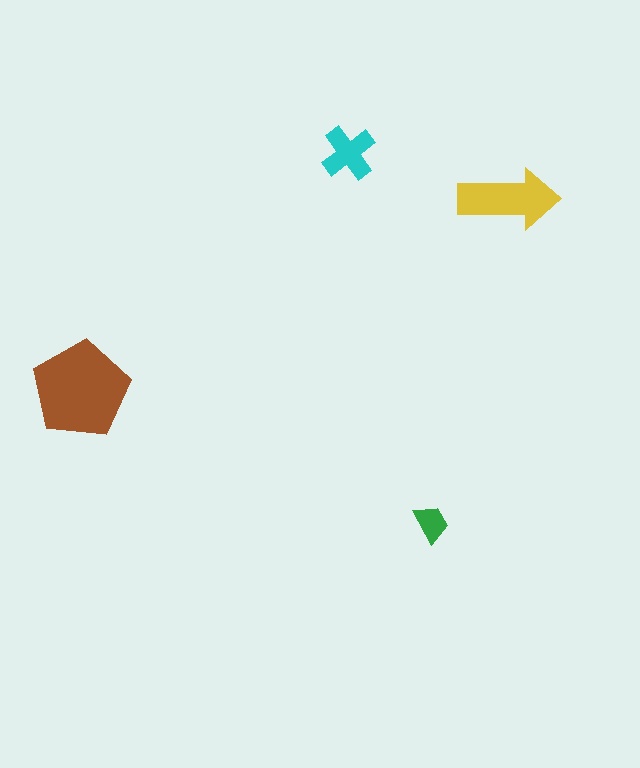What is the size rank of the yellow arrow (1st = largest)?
2nd.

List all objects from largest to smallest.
The brown pentagon, the yellow arrow, the cyan cross, the green trapezoid.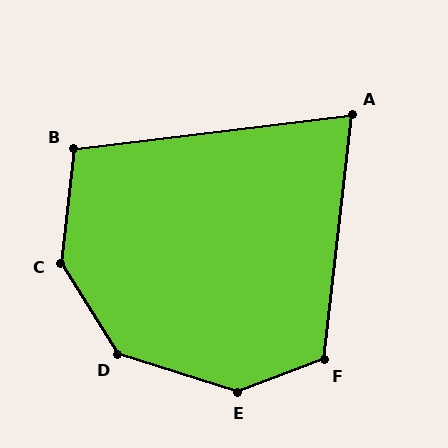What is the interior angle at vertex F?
Approximately 117 degrees (obtuse).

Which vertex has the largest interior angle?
E, at approximately 142 degrees.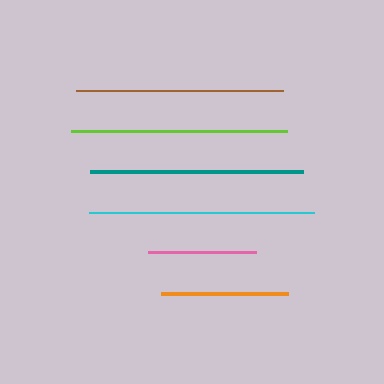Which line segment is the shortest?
The pink line is the shortest at approximately 108 pixels.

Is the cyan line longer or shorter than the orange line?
The cyan line is longer than the orange line.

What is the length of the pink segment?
The pink segment is approximately 108 pixels long.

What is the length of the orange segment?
The orange segment is approximately 127 pixels long.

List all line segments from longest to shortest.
From longest to shortest: cyan, lime, teal, brown, orange, pink.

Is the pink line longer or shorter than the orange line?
The orange line is longer than the pink line.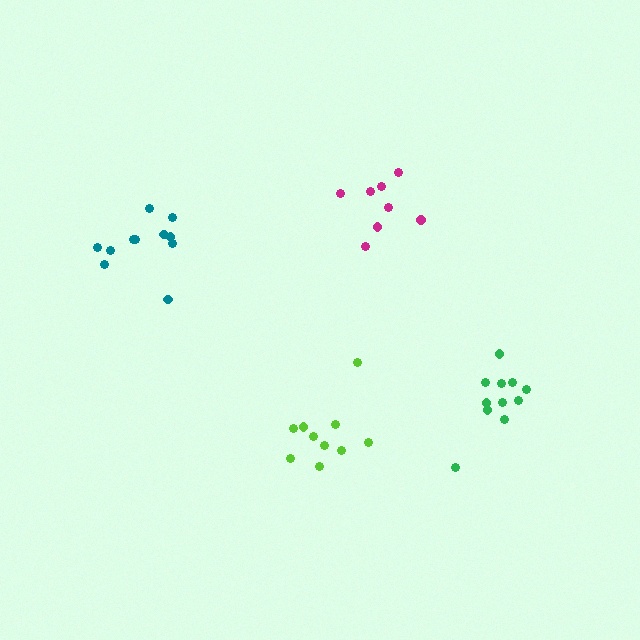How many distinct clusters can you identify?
There are 4 distinct clusters.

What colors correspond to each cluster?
The clusters are colored: lime, green, magenta, teal.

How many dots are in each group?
Group 1: 10 dots, Group 2: 11 dots, Group 3: 8 dots, Group 4: 11 dots (40 total).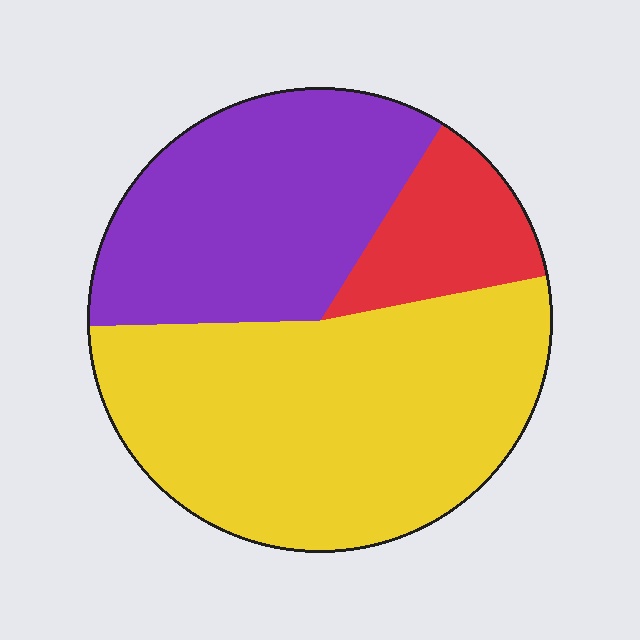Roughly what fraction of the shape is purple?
Purple covers 34% of the shape.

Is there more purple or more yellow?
Yellow.